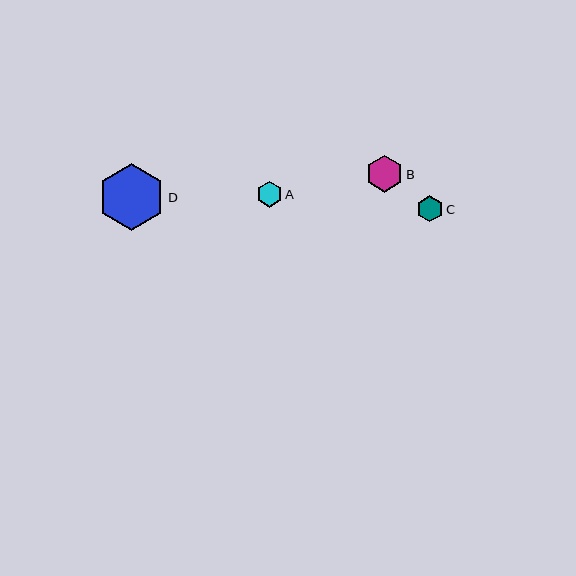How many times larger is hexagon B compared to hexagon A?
Hexagon B is approximately 1.4 times the size of hexagon A.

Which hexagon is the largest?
Hexagon D is the largest with a size of approximately 67 pixels.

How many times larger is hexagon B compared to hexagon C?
Hexagon B is approximately 1.4 times the size of hexagon C.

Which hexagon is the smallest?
Hexagon A is the smallest with a size of approximately 26 pixels.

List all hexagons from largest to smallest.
From largest to smallest: D, B, C, A.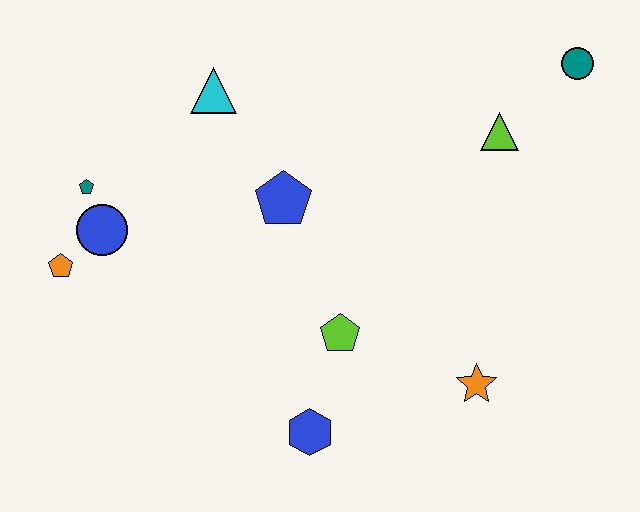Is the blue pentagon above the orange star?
Yes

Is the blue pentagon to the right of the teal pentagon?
Yes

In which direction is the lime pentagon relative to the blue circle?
The lime pentagon is to the right of the blue circle.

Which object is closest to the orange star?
The lime pentagon is closest to the orange star.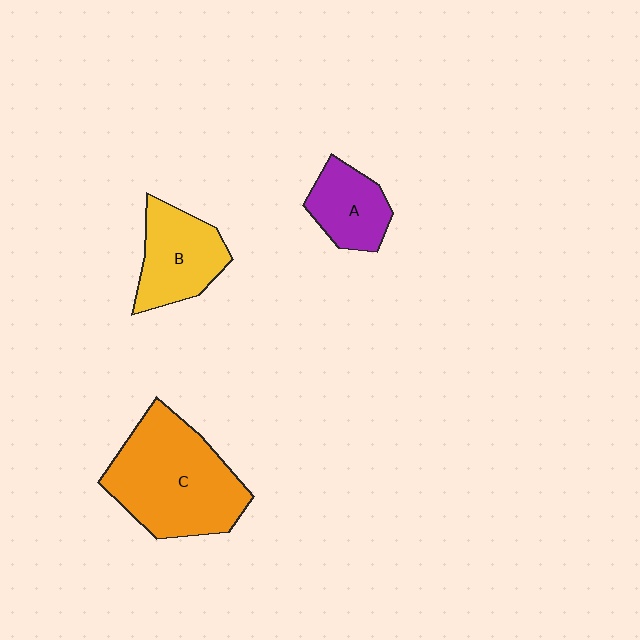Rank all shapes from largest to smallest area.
From largest to smallest: C (orange), B (yellow), A (purple).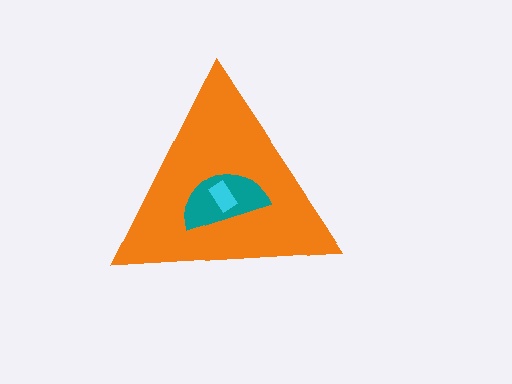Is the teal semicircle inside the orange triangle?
Yes.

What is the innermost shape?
The cyan rectangle.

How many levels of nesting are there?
3.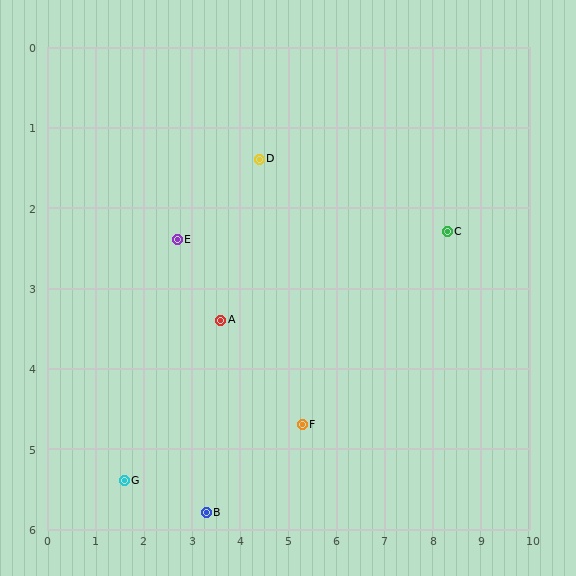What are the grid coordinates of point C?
Point C is at approximately (8.3, 2.3).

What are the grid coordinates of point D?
Point D is at approximately (4.4, 1.4).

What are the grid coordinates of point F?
Point F is at approximately (5.3, 4.7).